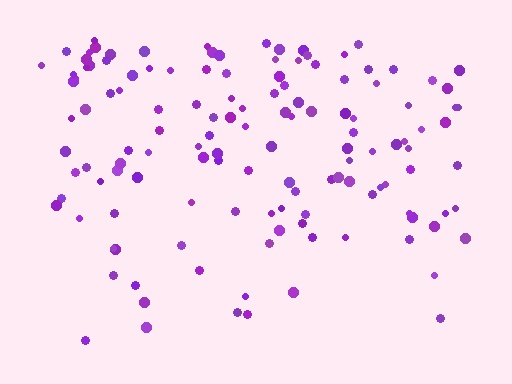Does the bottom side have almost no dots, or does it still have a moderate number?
Still a moderate number, just noticeably fewer than the top.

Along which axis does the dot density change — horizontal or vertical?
Vertical.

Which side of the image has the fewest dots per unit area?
The bottom.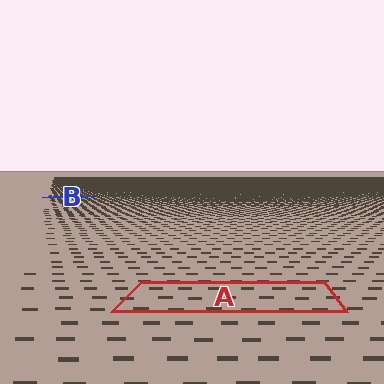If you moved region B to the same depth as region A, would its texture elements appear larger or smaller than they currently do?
They would appear larger. At a closer depth, the same texture elements are projected at a bigger on-screen size.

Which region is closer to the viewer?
Region A is closer. The texture elements there are larger and more spread out.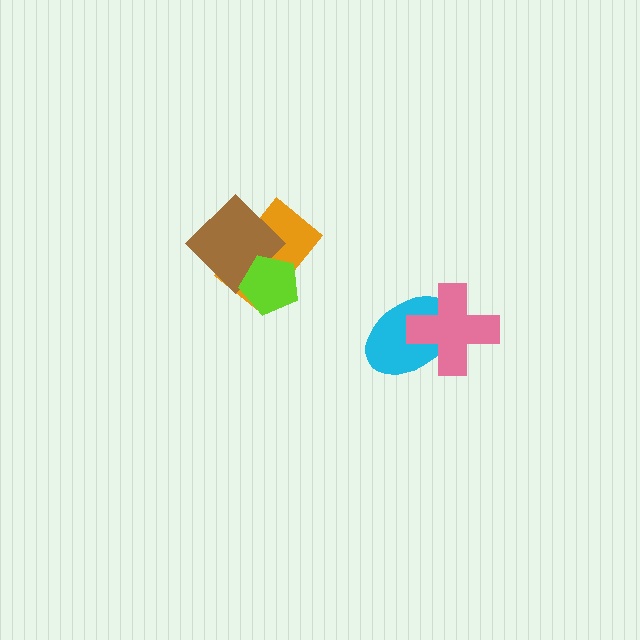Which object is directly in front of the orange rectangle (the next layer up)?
The brown diamond is directly in front of the orange rectangle.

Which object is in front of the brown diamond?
The lime pentagon is in front of the brown diamond.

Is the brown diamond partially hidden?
Yes, it is partially covered by another shape.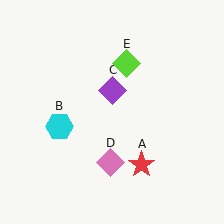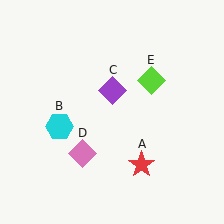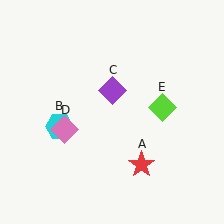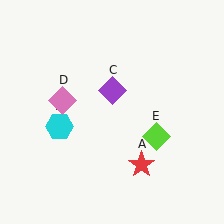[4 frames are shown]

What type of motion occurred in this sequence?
The pink diamond (object D), lime diamond (object E) rotated clockwise around the center of the scene.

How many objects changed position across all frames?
2 objects changed position: pink diamond (object D), lime diamond (object E).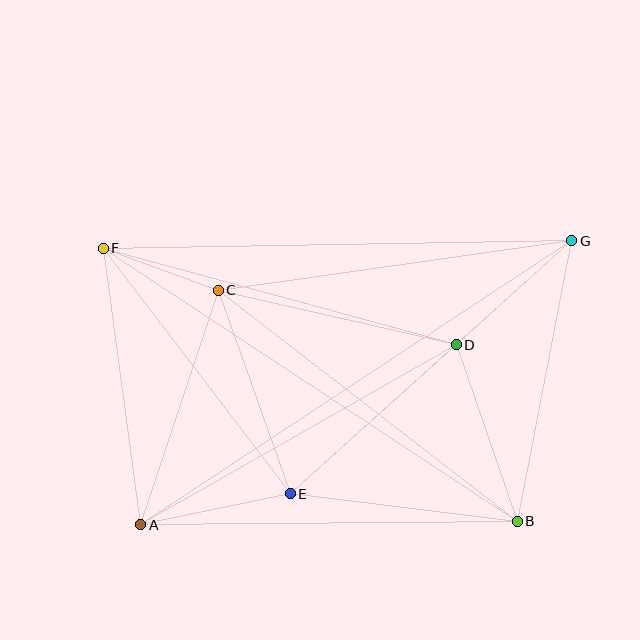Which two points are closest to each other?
Points C and F are closest to each other.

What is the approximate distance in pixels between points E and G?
The distance between E and G is approximately 379 pixels.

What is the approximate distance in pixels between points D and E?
The distance between D and E is approximately 224 pixels.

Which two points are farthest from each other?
Points A and G are farthest from each other.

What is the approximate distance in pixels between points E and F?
The distance between E and F is approximately 308 pixels.